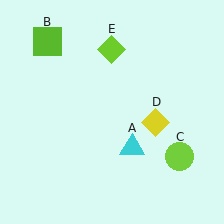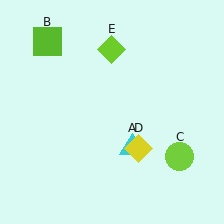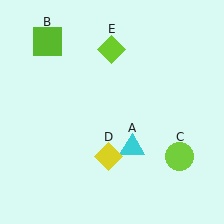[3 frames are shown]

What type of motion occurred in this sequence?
The yellow diamond (object D) rotated clockwise around the center of the scene.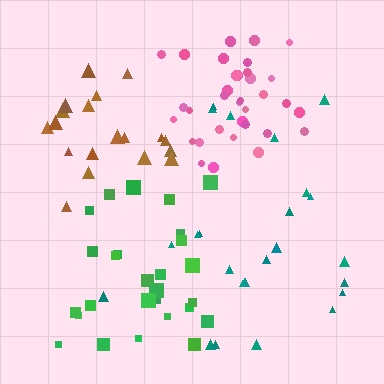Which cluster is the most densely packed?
Pink.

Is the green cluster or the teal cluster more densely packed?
Green.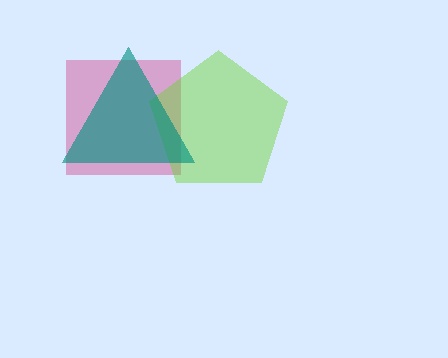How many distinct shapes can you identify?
There are 3 distinct shapes: a magenta square, a lime pentagon, a teal triangle.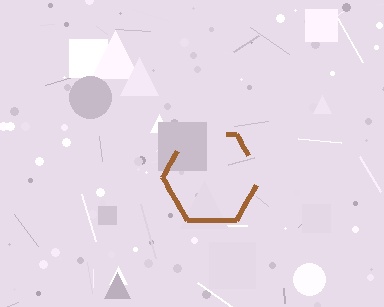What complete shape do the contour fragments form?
The contour fragments form a hexagon.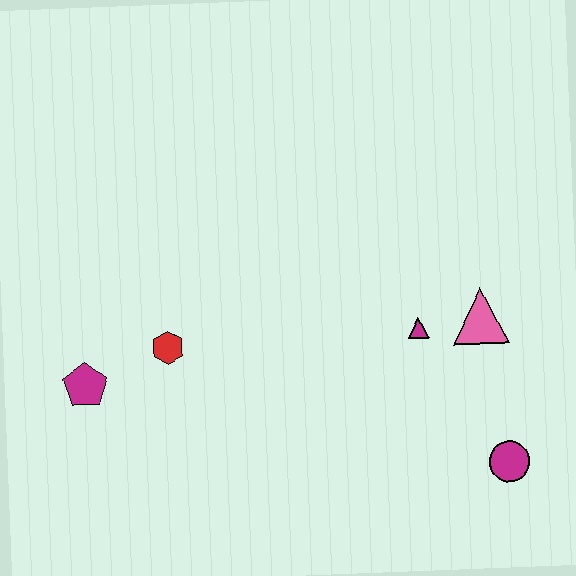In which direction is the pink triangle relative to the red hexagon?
The pink triangle is to the right of the red hexagon.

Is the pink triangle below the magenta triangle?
No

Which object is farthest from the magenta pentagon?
The magenta circle is farthest from the magenta pentagon.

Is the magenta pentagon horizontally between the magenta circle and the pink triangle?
No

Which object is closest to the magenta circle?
The pink triangle is closest to the magenta circle.